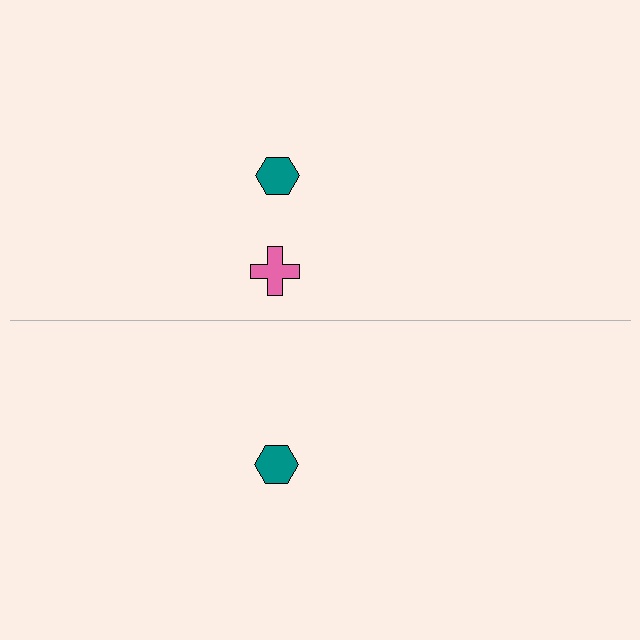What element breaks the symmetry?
A pink cross is missing from the bottom side.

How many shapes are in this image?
There are 3 shapes in this image.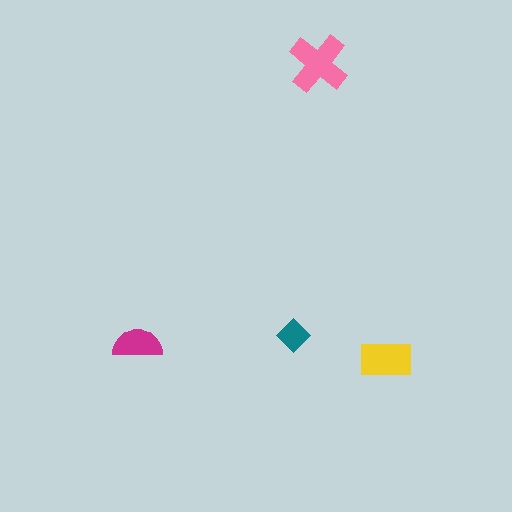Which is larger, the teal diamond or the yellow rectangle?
The yellow rectangle.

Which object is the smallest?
The teal diamond.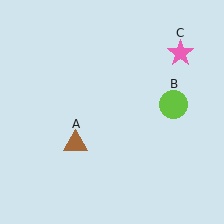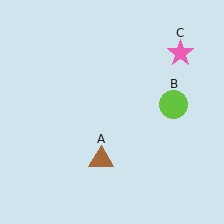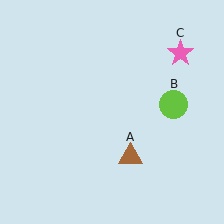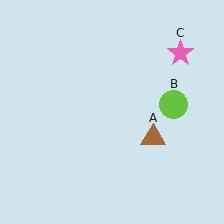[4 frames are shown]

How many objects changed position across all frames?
1 object changed position: brown triangle (object A).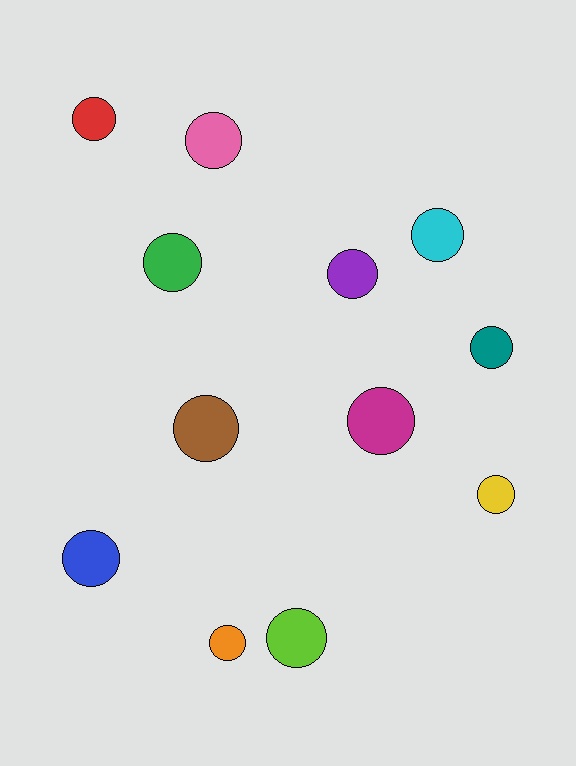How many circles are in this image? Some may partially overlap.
There are 12 circles.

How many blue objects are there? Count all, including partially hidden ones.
There is 1 blue object.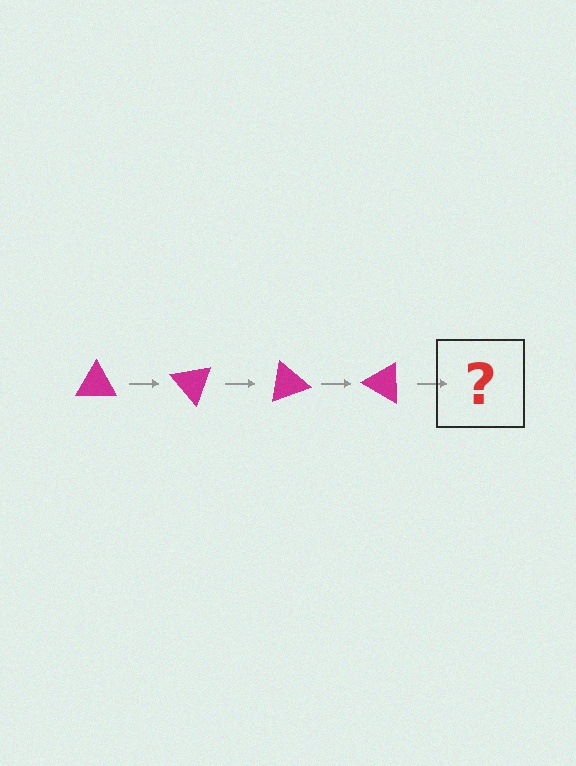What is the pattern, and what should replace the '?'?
The pattern is that the triangle rotates 50 degrees each step. The '?' should be a magenta triangle rotated 200 degrees.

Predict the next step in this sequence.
The next step is a magenta triangle rotated 200 degrees.